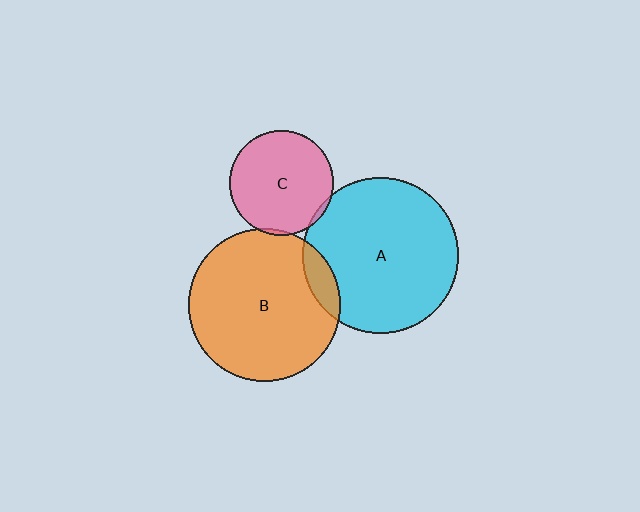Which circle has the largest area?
Circle A (cyan).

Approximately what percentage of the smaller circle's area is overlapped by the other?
Approximately 10%.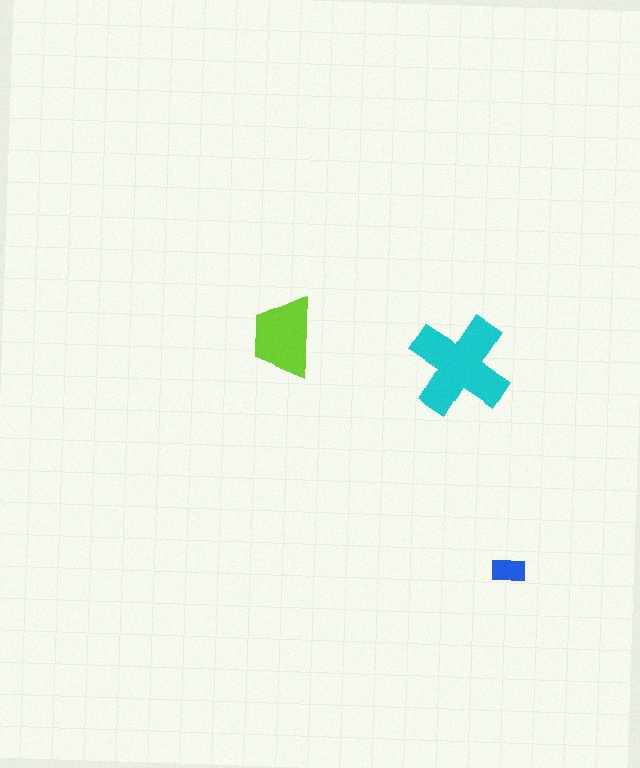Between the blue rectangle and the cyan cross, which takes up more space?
The cyan cross.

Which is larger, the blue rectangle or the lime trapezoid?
The lime trapezoid.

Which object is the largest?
The cyan cross.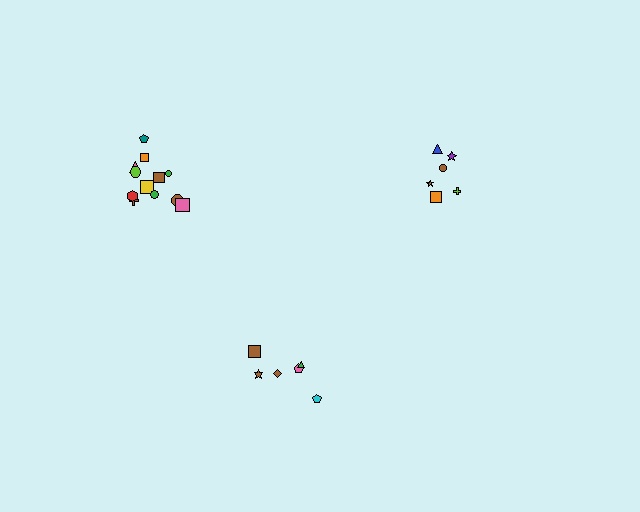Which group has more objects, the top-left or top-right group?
The top-left group.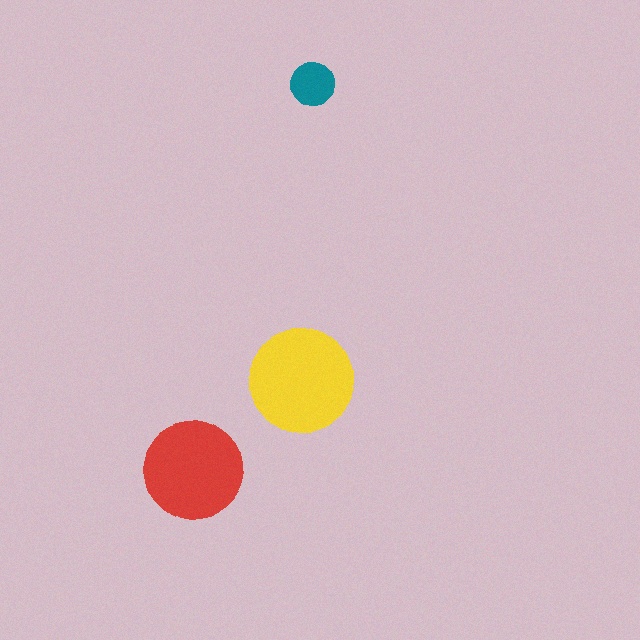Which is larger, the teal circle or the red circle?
The red one.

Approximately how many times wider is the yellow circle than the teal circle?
About 2.5 times wider.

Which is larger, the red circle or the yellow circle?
The yellow one.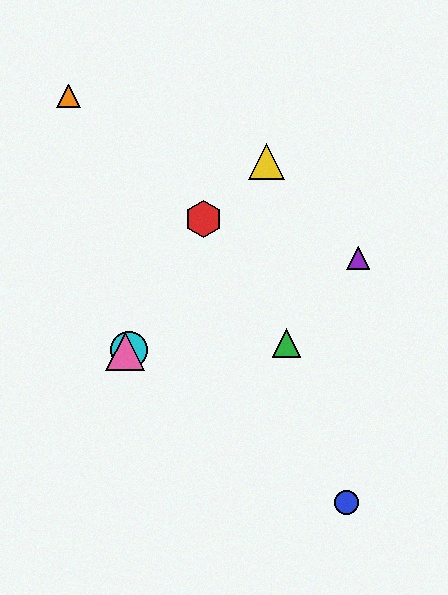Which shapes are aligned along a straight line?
The purple triangle, the cyan circle, the pink triangle are aligned along a straight line.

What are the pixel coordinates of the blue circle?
The blue circle is at (347, 503).